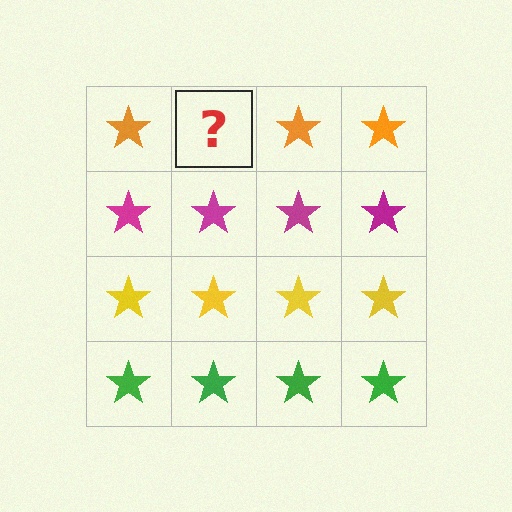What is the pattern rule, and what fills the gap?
The rule is that each row has a consistent color. The gap should be filled with an orange star.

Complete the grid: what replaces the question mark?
The question mark should be replaced with an orange star.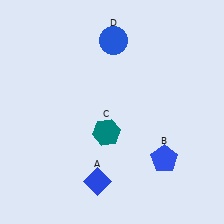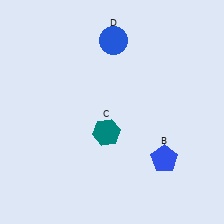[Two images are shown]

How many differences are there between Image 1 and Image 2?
There is 1 difference between the two images.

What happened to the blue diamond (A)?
The blue diamond (A) was removed in Image 2. It was in the bottom-left area of Image 1.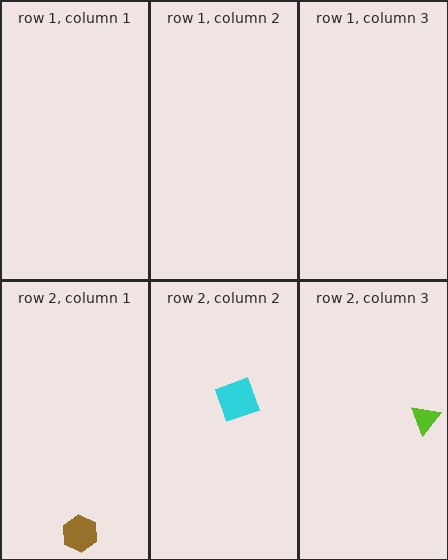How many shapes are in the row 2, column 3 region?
1.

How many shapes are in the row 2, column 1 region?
1.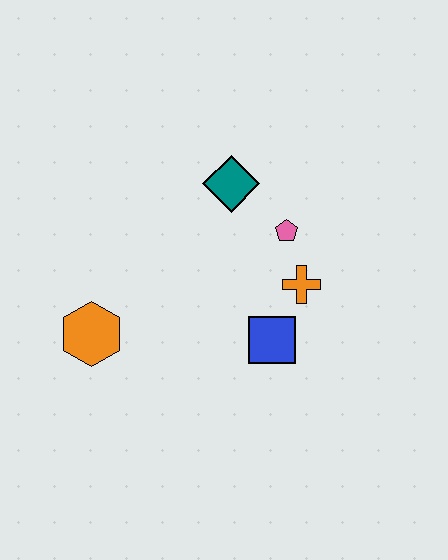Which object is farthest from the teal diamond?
The orange hexagon is farthest from the teal diamond.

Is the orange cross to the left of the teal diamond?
No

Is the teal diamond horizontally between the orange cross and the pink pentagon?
No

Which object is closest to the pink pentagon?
The orange cross is closest to the pink pentagon.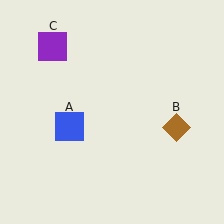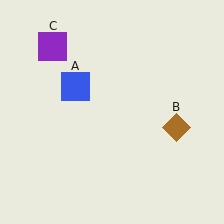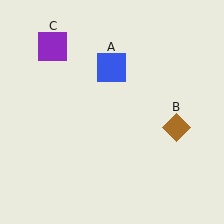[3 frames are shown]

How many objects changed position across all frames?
1 object changed position: blue square (object A).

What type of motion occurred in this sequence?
The blue square (object A) rotated clockwise around the center of the scene.